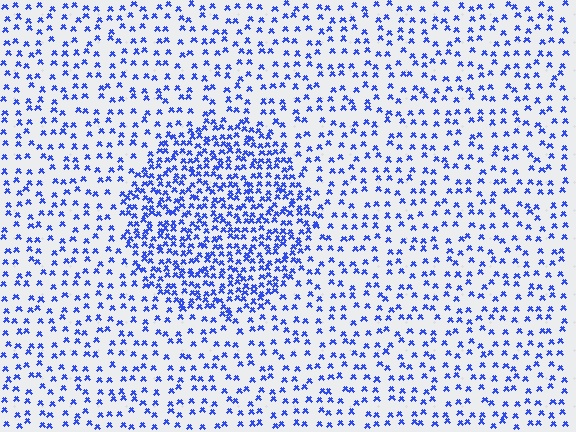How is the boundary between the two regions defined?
The boundary is defined by a change in element density (approximately 2.2x ratio). All elements are the same color, size, and shape.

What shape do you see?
I see a circle.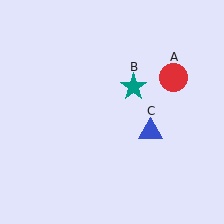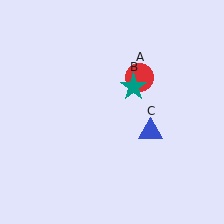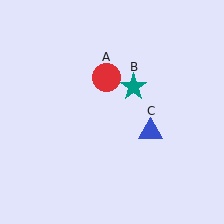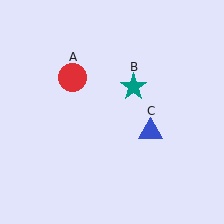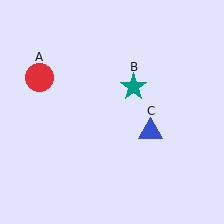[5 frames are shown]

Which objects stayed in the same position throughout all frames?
Teal star (object B) and blue triangle (object C) remained stationary.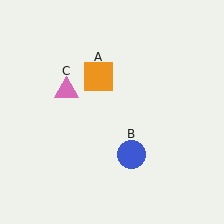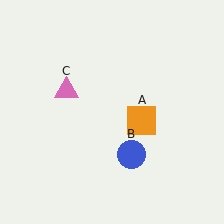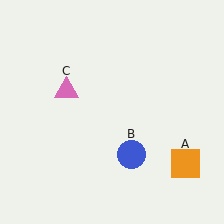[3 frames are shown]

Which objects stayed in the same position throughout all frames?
Blue circle (object B) and pink triangle (object C) remained stationary.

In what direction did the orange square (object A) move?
The orange square (object A) moved down and to the right.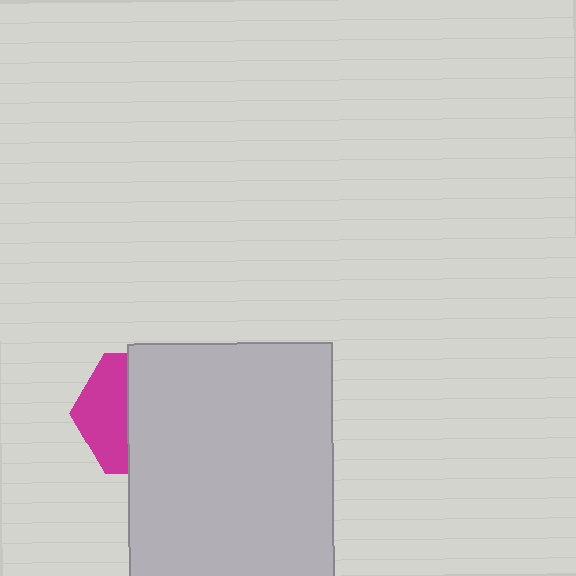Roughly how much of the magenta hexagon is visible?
A small part of it is visible (roughly 38%).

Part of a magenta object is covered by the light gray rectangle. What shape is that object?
It is a hexagon.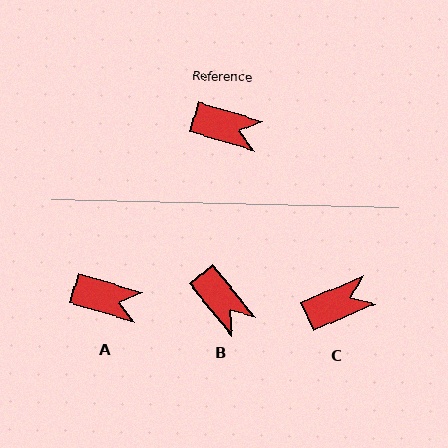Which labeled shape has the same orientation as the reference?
A.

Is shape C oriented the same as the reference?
No, it is off by about 40 degrees.